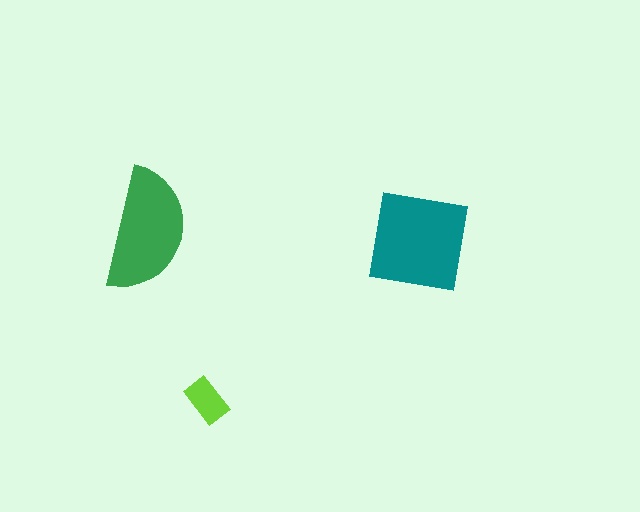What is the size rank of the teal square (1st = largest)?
1st.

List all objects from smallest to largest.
The lime rectangle, the green semicircle, the teal square.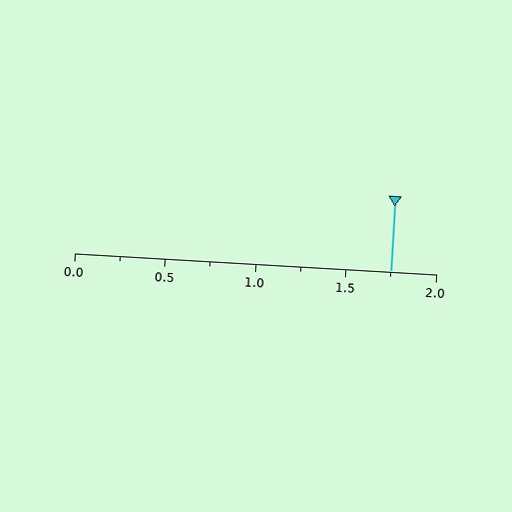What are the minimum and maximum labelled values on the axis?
The axis runs from 0.0 to 2.0.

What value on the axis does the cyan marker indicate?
The marker indicates approximately 1.75.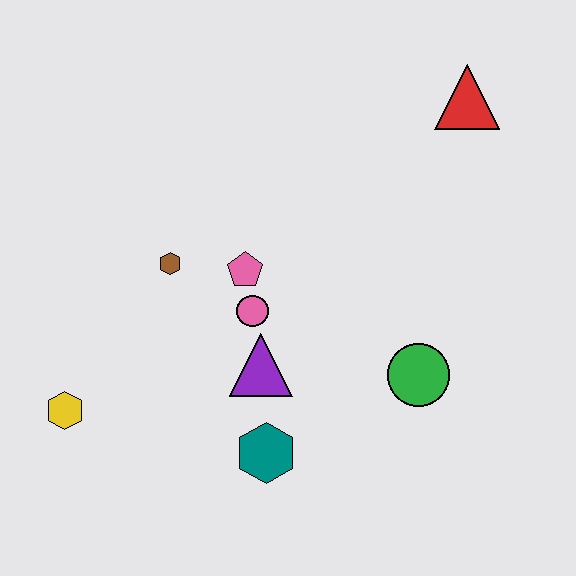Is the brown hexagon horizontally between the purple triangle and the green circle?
No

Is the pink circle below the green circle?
No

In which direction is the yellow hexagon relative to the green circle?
The yellow hexagon is to the left of the green circle.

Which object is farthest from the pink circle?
The red triangle is farthest from the pink circle.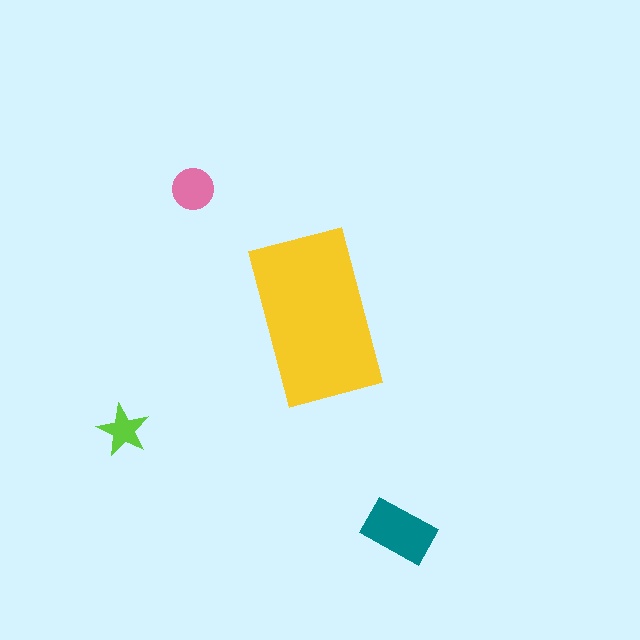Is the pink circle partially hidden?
No, the pink circle is fully visible.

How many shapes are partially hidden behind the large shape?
0 shapes are partially hidden.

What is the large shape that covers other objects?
A yellow rectangle.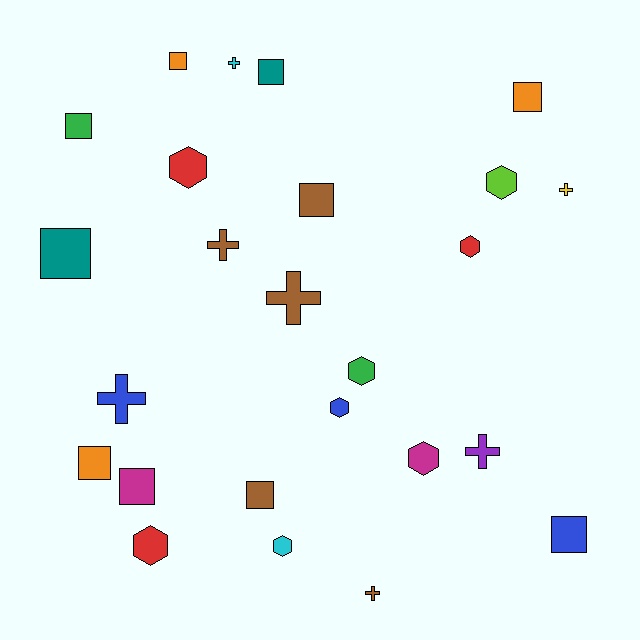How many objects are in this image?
There are 25 objects.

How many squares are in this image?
There are 10 squares.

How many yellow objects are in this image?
There is 1 yellow object.